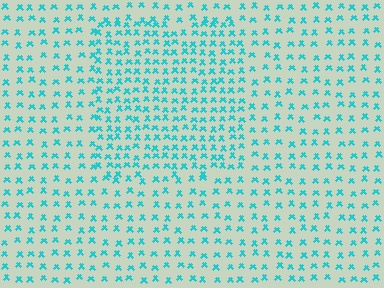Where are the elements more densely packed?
The elements are more densely packed inside the rectangle boundary.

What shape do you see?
I see a rectangle.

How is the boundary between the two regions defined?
The boundary is defined by a change in element density (approximately 1.7x ratio). All elements are the same color, size, and shape.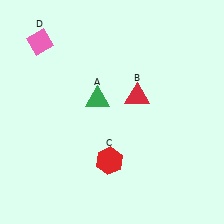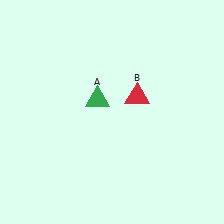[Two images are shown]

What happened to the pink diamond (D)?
The pink diamond (D) was removed in Image 2. It was in the top-left area of Image 1.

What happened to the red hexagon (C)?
The red hexagon (C) was removed in Image 2. It was in the bottom-left area of Image 1.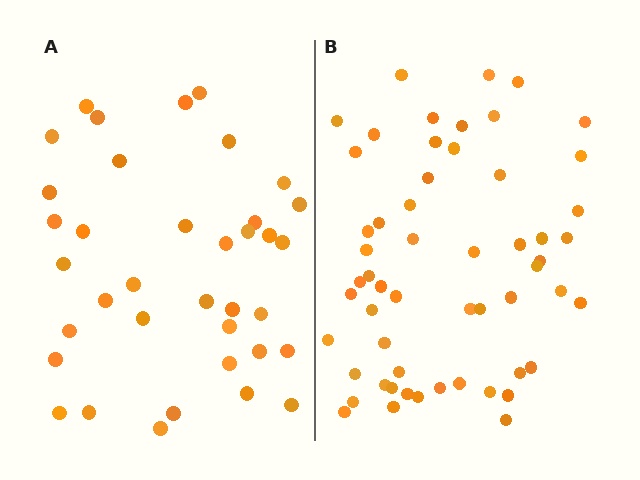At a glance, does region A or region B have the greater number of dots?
Region B (the right region) has more dots.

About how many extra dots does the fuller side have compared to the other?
Region B has approximately 20 more dots than region A.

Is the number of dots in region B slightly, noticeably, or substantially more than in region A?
Region B has substantially more. The ratio is roughly 1.5 to 1.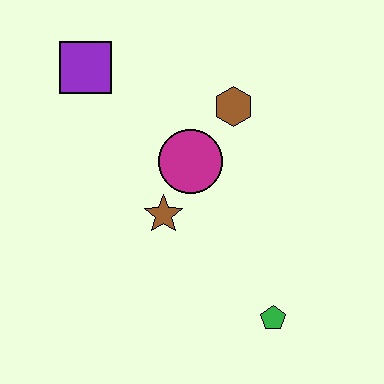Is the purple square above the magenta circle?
Yes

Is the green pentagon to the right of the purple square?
Yes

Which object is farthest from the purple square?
The green pentagon is farthest from the purple square.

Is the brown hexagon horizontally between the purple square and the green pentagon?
Yes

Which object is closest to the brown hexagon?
The magenta circle is closest to the brown hexagon.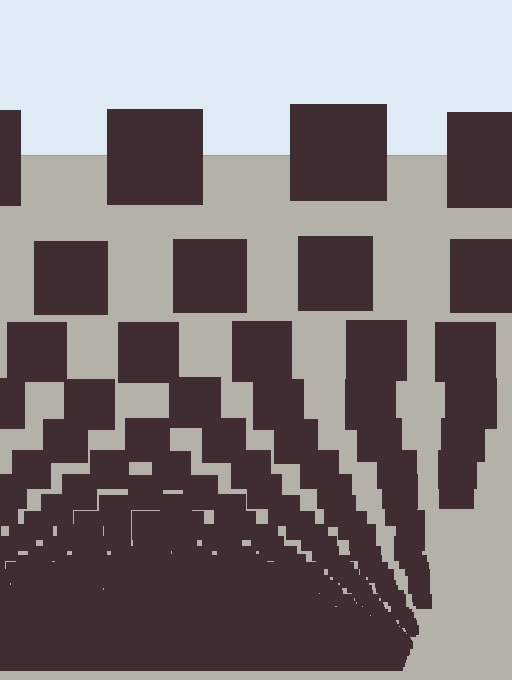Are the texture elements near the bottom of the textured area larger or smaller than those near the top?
Smaller. The gradient is inverted — elements near the bottom are smaller and denser.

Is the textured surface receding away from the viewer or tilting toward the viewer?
The surface appears to tilt toward the viewer. Texture elements get larger and sparser toward the top.